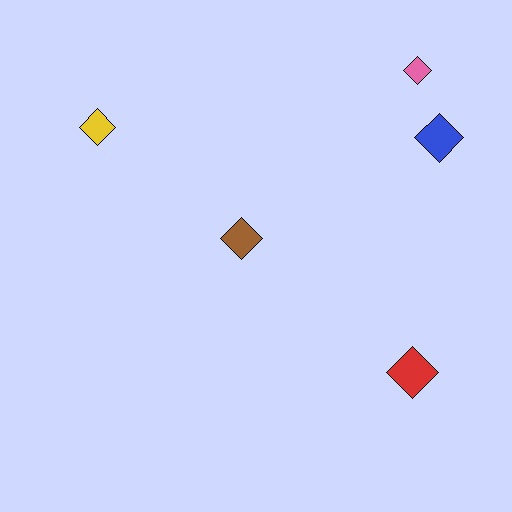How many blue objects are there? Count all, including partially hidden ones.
There is 1 blue object.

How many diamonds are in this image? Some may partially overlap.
There are 5 diamonds.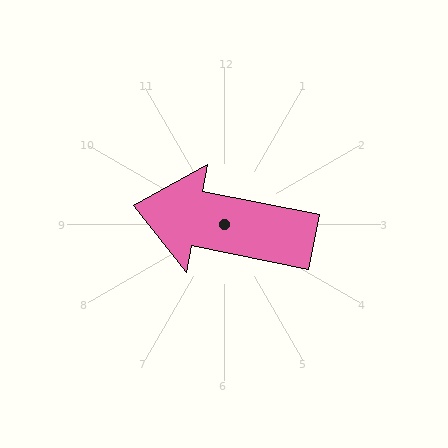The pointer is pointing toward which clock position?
Roughly 9 o'clock.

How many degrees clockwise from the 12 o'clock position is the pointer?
Approximately 281 degrees.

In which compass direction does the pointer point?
West.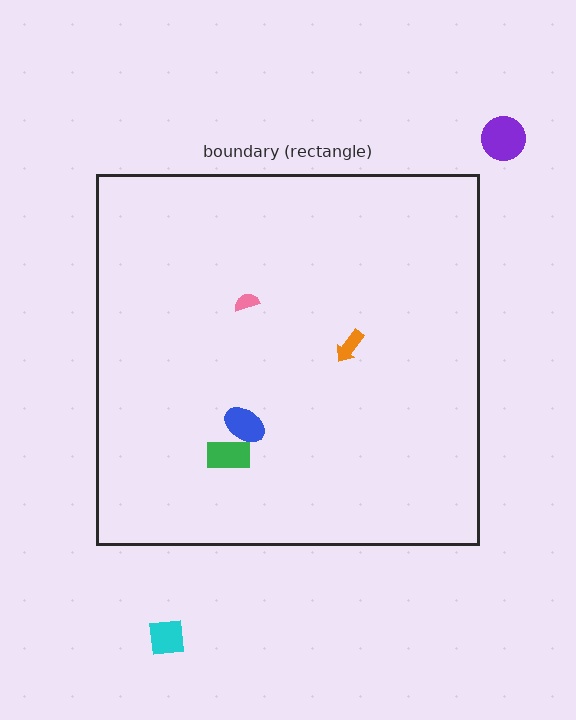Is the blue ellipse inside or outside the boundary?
Inside.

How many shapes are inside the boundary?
4 inside, 2 outside.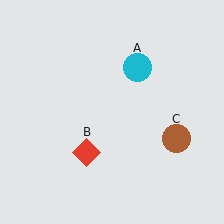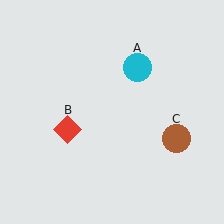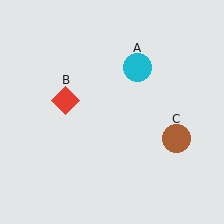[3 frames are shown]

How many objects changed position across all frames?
1 object changed position: red diamond (object B).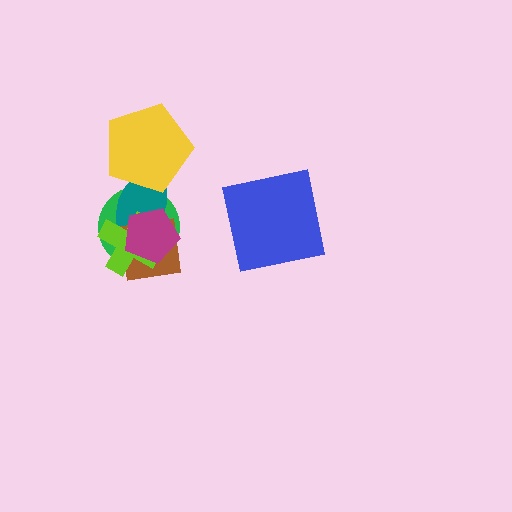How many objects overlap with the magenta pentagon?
4 objects overlap with the magenta pentagon.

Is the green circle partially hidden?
Yes, it is partially covered by another shape.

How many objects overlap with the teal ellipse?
5 objects overlap with the teal ellipse.